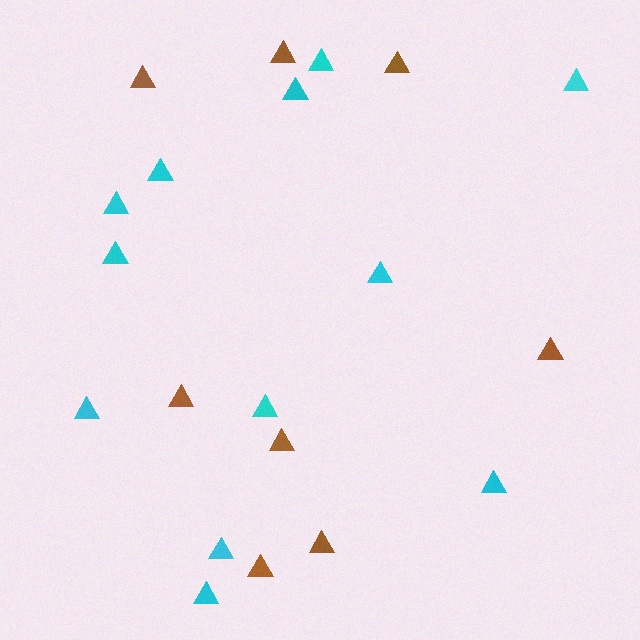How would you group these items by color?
There are 2 groups: one group of brown triangles (8) and one group of cyan triangles (12).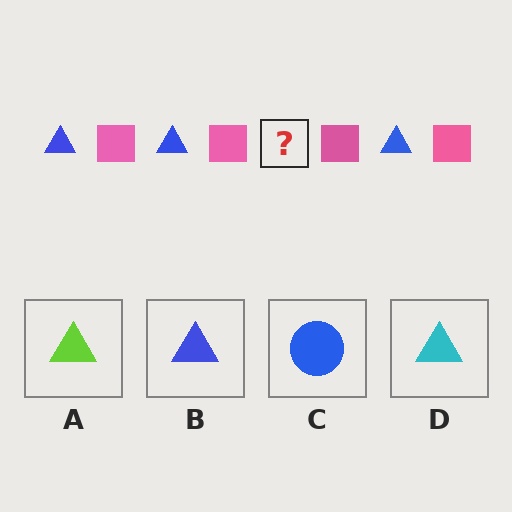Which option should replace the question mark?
Option B.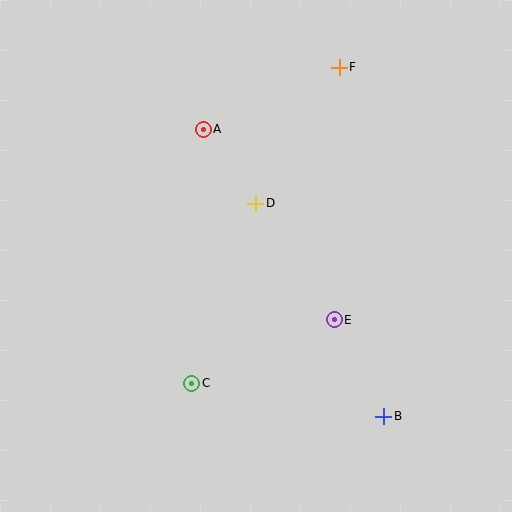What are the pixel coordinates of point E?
Point E is at (334, 320).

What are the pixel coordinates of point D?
Point D is at (256, 203).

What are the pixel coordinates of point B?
Point B is at (384, 416).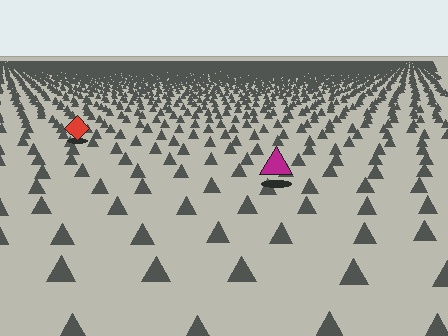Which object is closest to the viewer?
The magenta triangle is closest. The texture marks near it are larger and more spread out.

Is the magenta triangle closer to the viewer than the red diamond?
Yes. The magenta triangle is closer — you can tell from the texture gradient: the ground texture is coarser near it.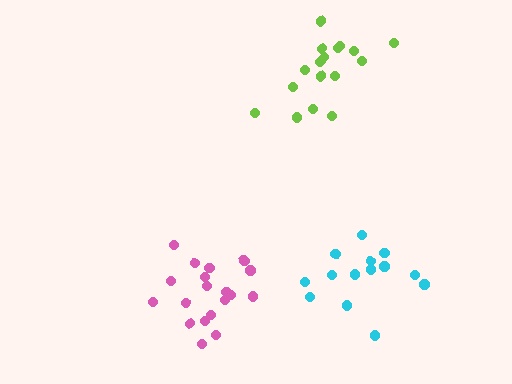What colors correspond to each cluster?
The clusters are colored: pink, cyan, lime.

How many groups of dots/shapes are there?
There are 3 groups.